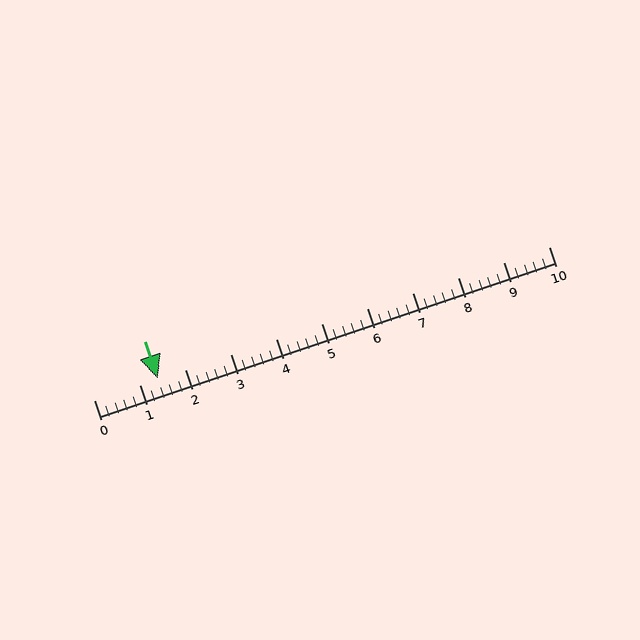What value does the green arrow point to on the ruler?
The green arrow points to approximately 1.4.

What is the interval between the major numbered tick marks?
The major tick marks are spaced 1 units apart.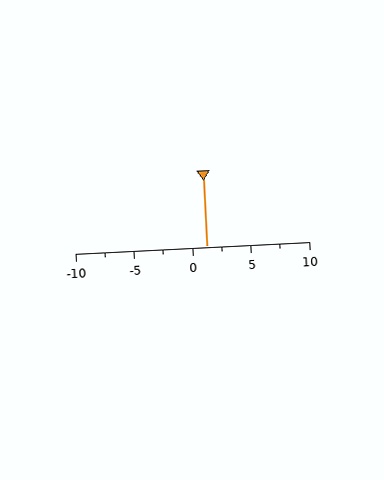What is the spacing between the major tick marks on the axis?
The major ticks are spaced 5 apart.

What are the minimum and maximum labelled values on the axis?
The axis runs from -10 to 10.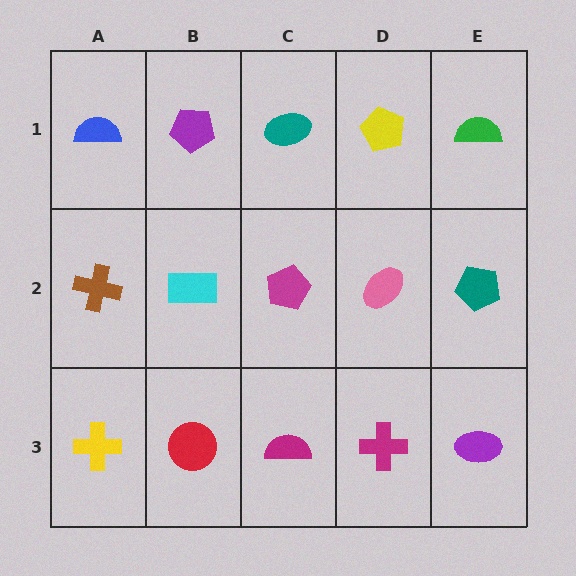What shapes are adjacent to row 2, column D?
A yellow pentagon (row 1, column D), a magenta cross (row 3, column D), a magenta pentagon (row 2, column C), a teal pentagon (row 2, column E).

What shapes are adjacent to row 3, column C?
A magenta pentagon (row 2, column C), a red circle (row 3, column B), a magenta cross (row 3, column D).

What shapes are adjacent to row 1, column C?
A magenta pentagon (row 2, column C), a purple pentagon (row 1, column B), a yellow pentagon (row 1, column D).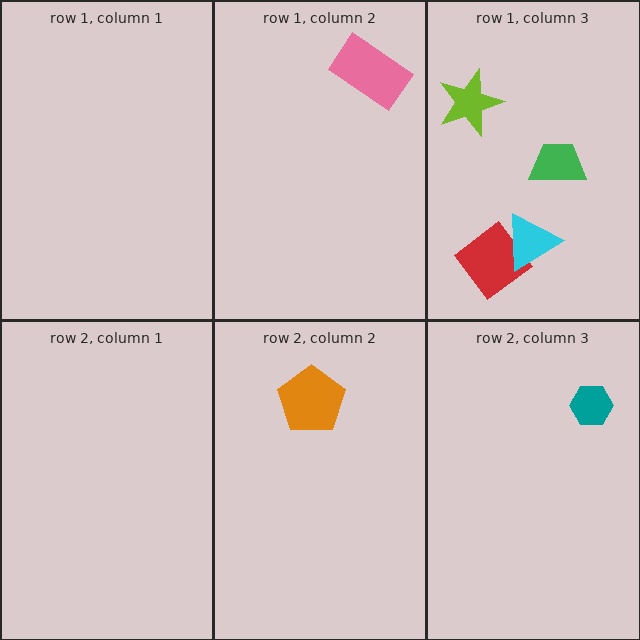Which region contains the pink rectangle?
The row 1, column 2 region.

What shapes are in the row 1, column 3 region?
The lime star, the red diamond, the green trapezoid, the cyan triangle.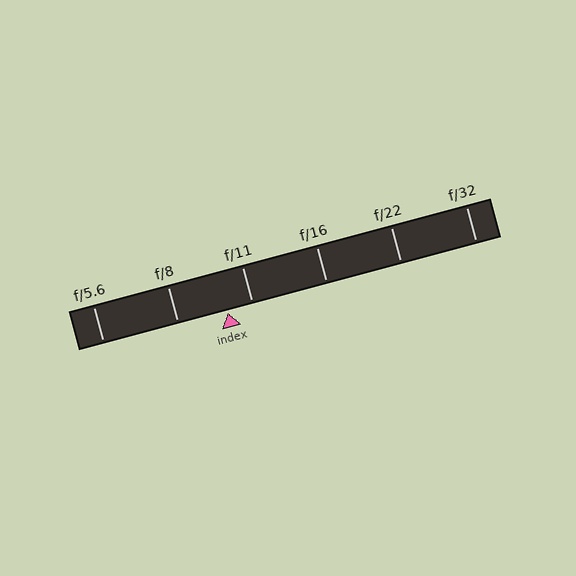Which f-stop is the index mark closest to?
The index mark is closest to f/11.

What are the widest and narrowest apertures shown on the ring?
The widest aperture shown is f/5.6 and the narrowest is f/32.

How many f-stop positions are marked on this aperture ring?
There are 6 f-stop positions marked.